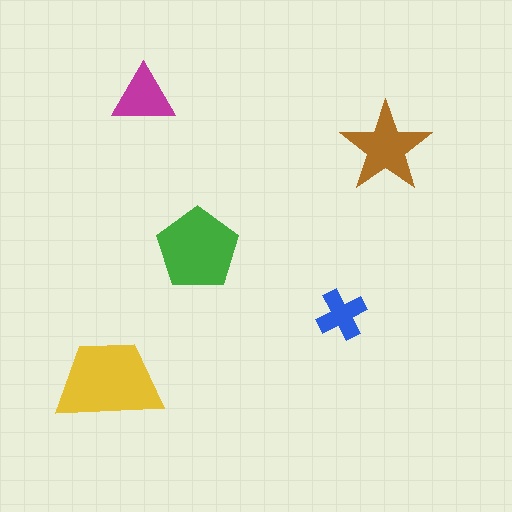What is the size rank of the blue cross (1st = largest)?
5th.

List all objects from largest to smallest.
The yellow trapezoid, the green pentagon, the brown star, the magenta triangle, the blue cross.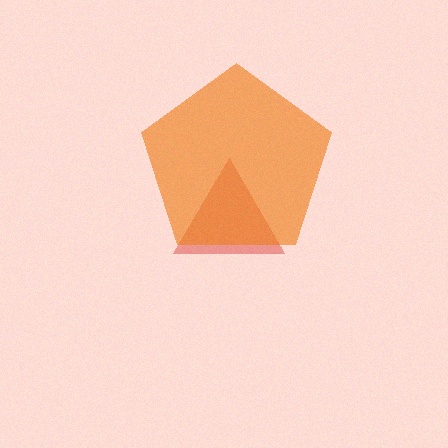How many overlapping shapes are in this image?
There are 2 overlapping shapes in the image.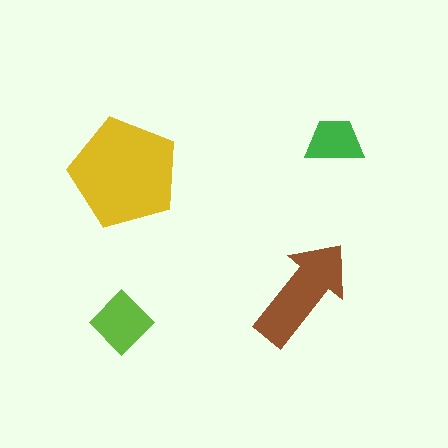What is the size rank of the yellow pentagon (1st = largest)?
1st.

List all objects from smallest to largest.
The green trapezoid, the lime diamond, the brown arrow, the yellow pentagon.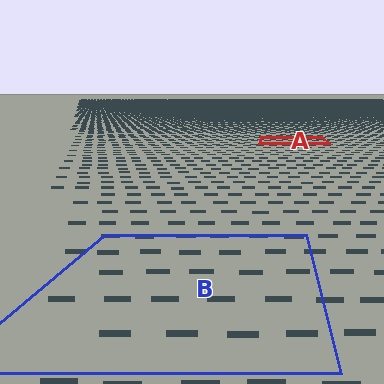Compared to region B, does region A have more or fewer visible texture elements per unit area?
Region A has more texture elements per unit area — they are packed more densely because it is farther away.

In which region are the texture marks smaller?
The texture marks are smaller in region A, because it is farther away.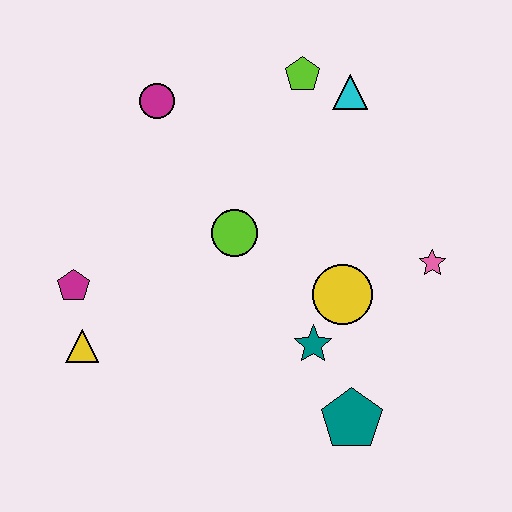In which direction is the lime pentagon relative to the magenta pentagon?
The lime pentagon is to the right of the magenta pentagon.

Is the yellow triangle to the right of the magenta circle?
No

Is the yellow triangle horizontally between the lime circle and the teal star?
No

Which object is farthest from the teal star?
The magenta circle is farthest from the teal star.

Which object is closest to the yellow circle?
The teal star is closest to the yellow circle.